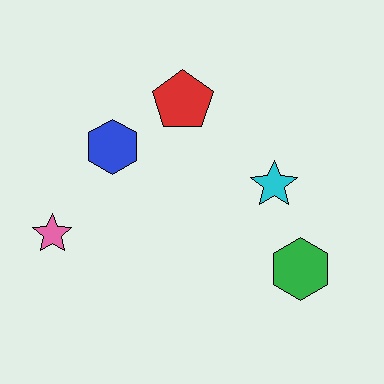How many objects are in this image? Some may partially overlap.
There are 5 objects.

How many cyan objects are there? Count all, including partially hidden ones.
There is 1 cyan object.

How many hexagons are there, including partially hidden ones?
There are 2 hexagons.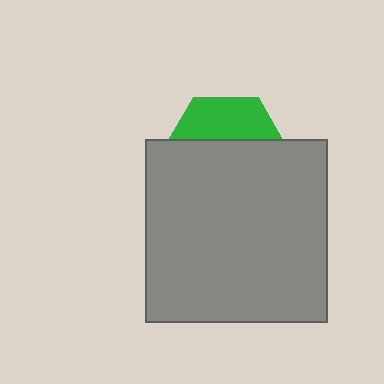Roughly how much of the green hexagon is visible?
A small part of it is visible (roughly 34%).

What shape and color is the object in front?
The object in front is a gray square.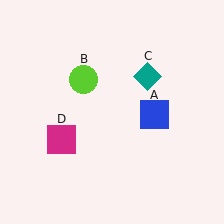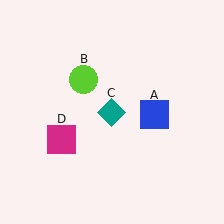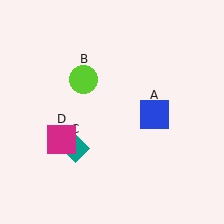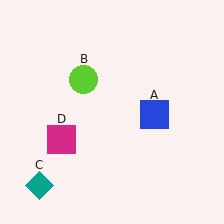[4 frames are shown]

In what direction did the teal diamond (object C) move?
The teal diamond (object C) moved down and to the left.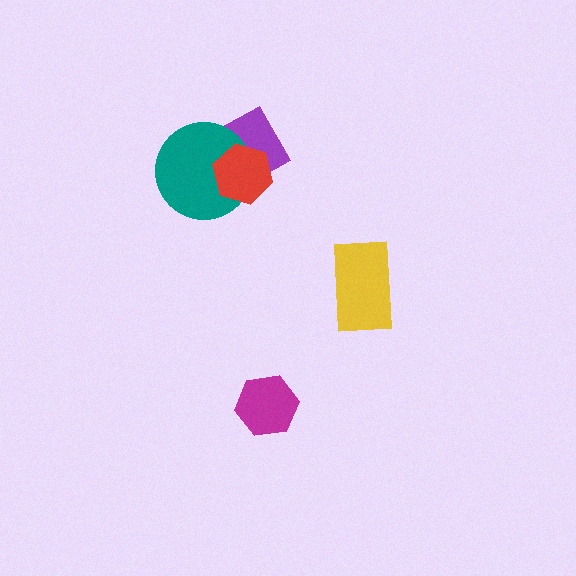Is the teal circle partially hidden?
Yes, it is partially covered by another shape.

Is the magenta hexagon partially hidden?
No, no other shape covers it.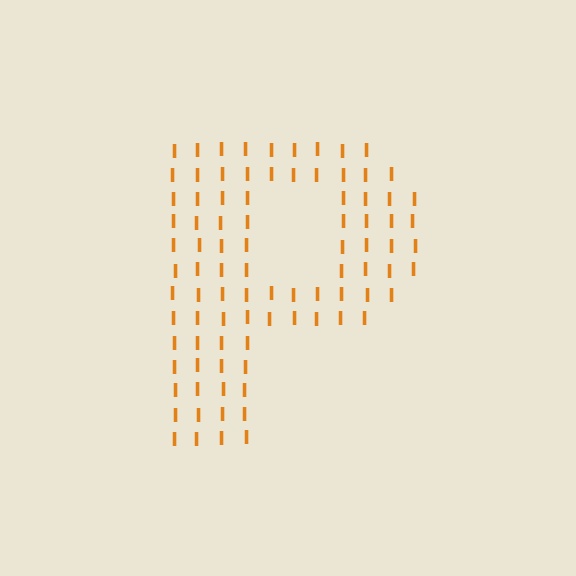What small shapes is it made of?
It is made of small letter I's.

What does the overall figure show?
The overall figure shows the letter P.